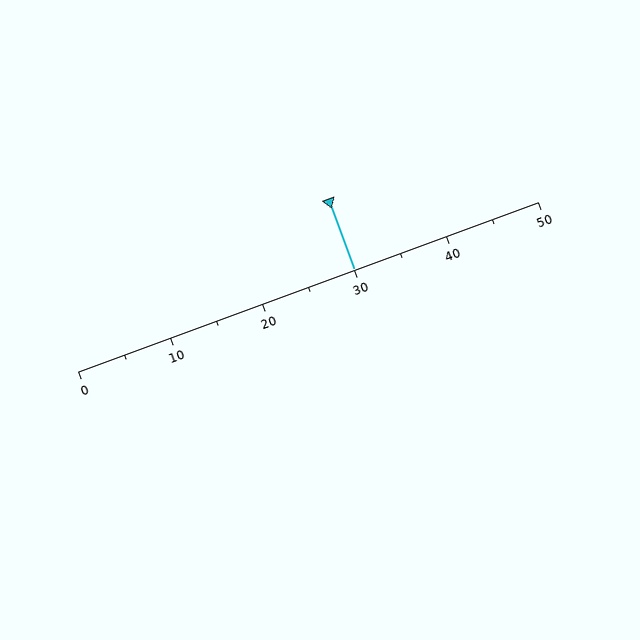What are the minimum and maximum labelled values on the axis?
The axis runs from 0 to 50.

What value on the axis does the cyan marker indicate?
The marker indicates approximately 30.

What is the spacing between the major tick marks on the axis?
The major ticks are spaced 10 apart.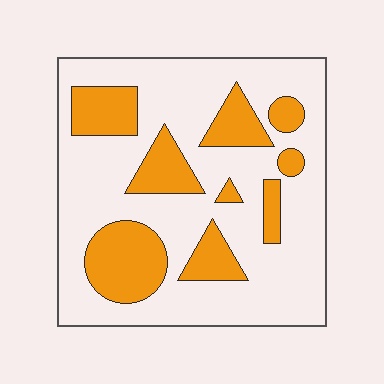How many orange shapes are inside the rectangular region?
9.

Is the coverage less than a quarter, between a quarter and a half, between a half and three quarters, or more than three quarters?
Between a quarter and a half.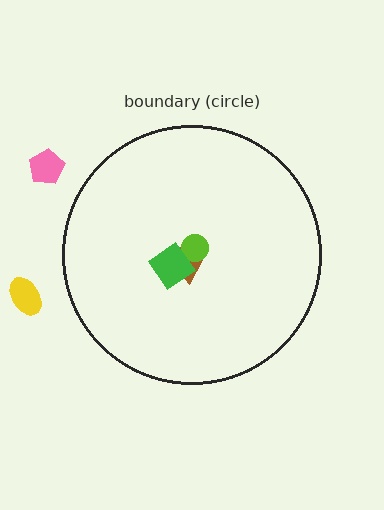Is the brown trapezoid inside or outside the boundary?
Inside.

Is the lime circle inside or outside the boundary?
Inside.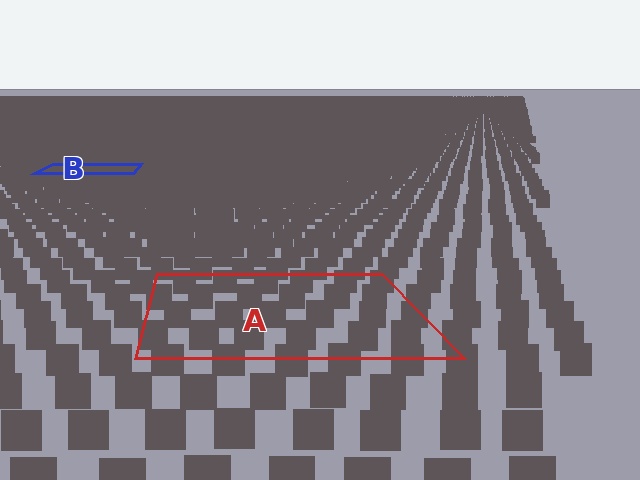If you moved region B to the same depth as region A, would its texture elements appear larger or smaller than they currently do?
They would appear larger. At a closer depth, the same texture elements are projected at a bigger on-screen size.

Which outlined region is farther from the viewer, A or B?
Region B is farther from the viewer — the texture elements inside it appear smaller and more densely packed.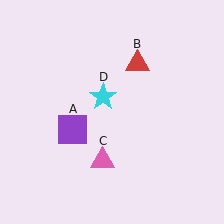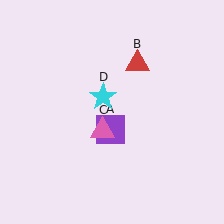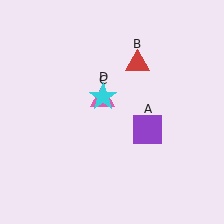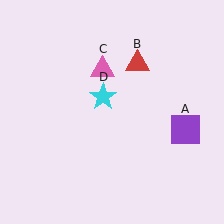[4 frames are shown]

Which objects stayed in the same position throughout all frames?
Red triangle (object B) and cyan star (object D) remained stationary.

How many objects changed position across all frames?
2 objects changed position: purple square (object A), pink triangle (object C).